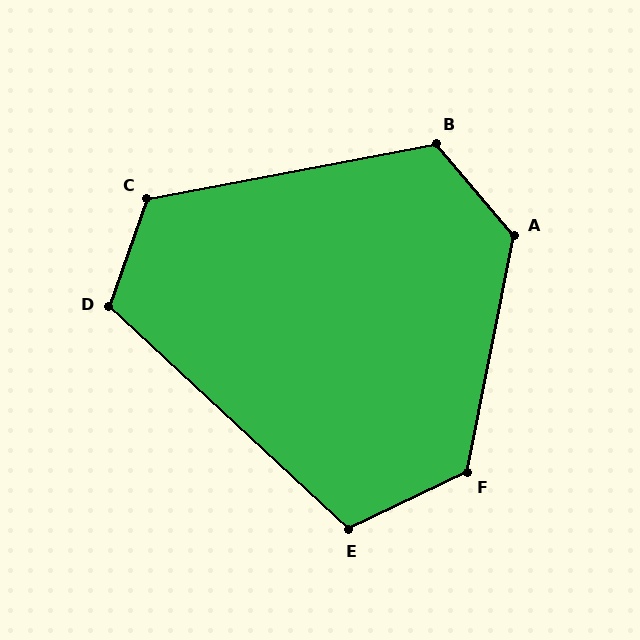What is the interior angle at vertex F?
Approximately 127 degrees (obtuse).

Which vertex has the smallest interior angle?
E, at approximately 111 degrees.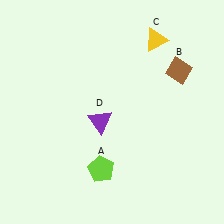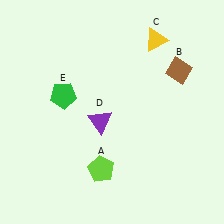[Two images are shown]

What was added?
A green pentagon (E) was added in Image 2.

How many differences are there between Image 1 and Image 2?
There is 1 difference between the two images.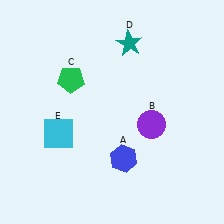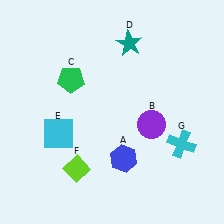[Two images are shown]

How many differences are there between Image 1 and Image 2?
There are 2 differences between the two images.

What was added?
A lime diamond (F), a cyan cross (G) were added in Image 2.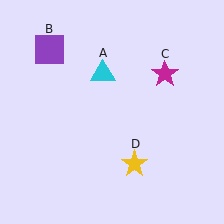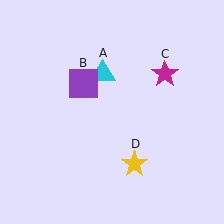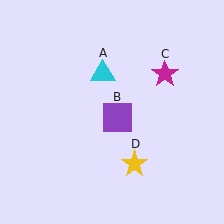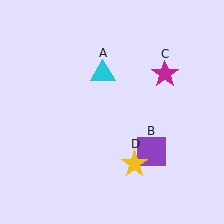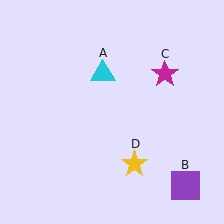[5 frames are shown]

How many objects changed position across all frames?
1 object changed position: purple square (object B).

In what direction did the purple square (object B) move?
The purple square (object B) moved down and to the right.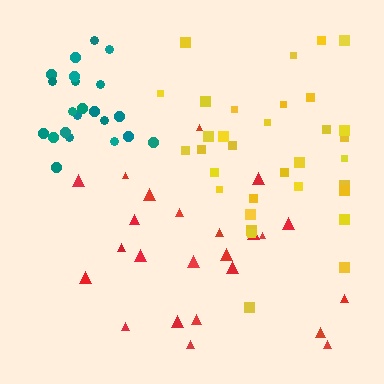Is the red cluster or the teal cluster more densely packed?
Teal.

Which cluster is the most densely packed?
Teal.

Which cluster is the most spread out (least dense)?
Red.